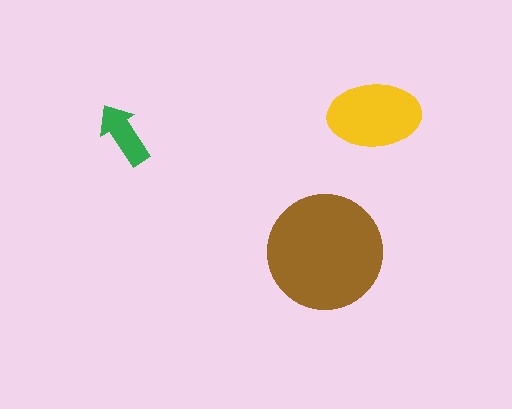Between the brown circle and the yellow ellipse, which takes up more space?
The brown circle.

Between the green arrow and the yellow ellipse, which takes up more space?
The yellow ellipse.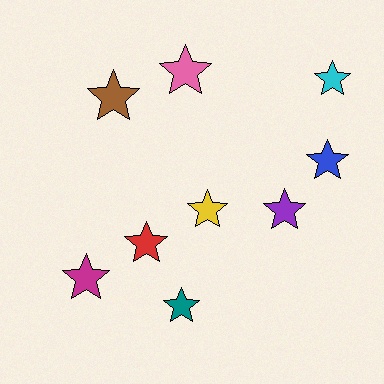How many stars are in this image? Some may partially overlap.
There are 9 stars.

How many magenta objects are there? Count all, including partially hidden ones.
There is 1 magenta object.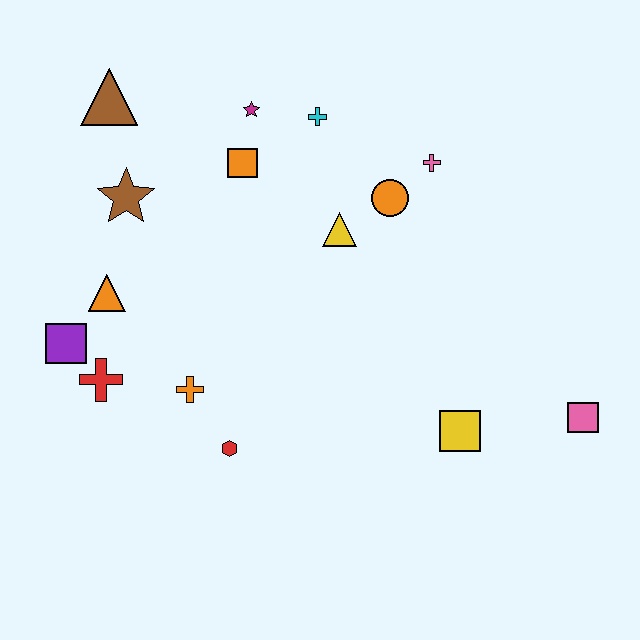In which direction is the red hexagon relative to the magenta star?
The red hexagon is below the magenta star.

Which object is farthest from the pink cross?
The purple square is farthest from the pink cross.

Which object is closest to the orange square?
The magenta star is closest to the orange square.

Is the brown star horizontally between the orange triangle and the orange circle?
Yes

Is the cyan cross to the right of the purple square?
Yes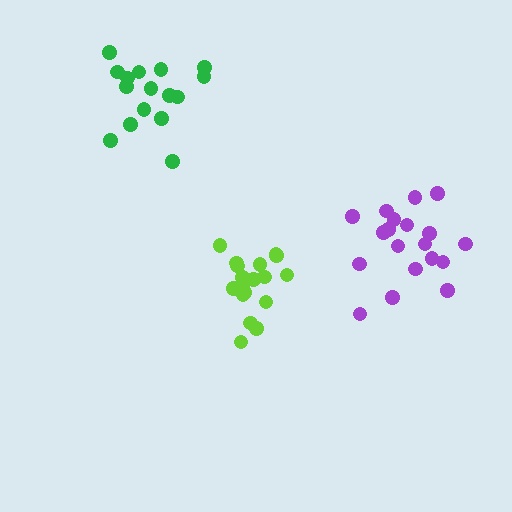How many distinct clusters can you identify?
There are 3 distinct clusters.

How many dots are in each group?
Group 1: 19 dots, Group 2: 18 dots, Group 3: 16 dots (53 total).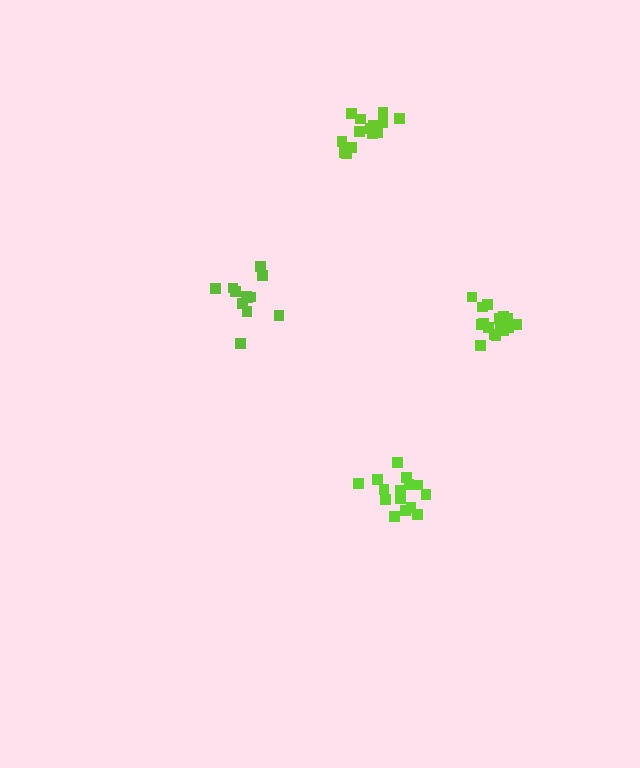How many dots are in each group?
Group 1: 15 dots, Group 2: 14 dots, Group 3: 12 dots, Group 4: 18 dots (59 total).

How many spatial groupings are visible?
There are 4 spatial groupings.